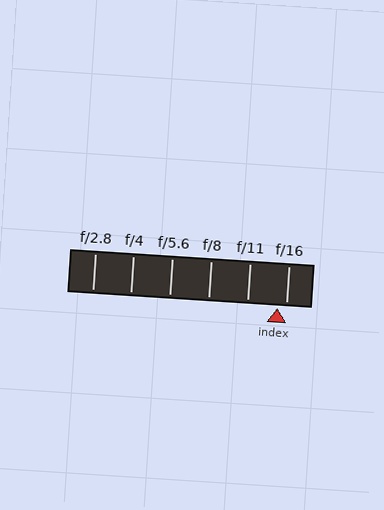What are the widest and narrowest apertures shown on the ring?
The widest aperture shown is f/2.8 and the narrowest is f/16.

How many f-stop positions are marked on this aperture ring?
There are 6 f-stop positions marked.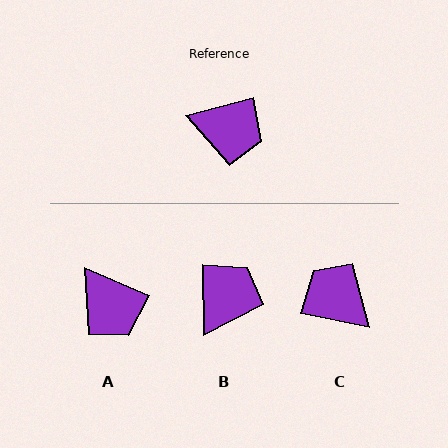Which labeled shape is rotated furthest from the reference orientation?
C, about 154 degrees away.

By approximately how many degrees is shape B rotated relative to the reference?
Approximately 76 degrees counter-clockwise.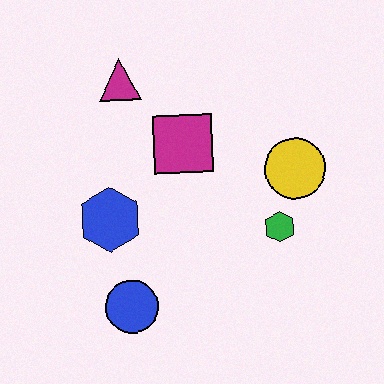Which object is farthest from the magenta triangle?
The blue circle is farthest from the magenta triangle.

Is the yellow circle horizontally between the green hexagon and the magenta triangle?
No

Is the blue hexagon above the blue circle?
Yes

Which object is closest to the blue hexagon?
The blue circle is closest to the blue hexagon.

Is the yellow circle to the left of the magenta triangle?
No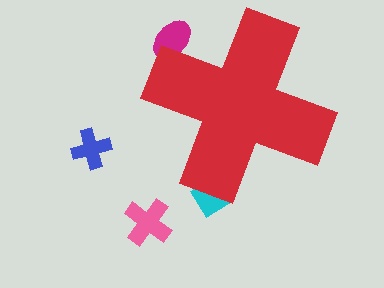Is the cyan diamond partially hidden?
Yes, the cyan diamond is partially hidden behind the red cross.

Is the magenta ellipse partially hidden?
Yes, the magenta ellipse is partially hidden behind the red cross.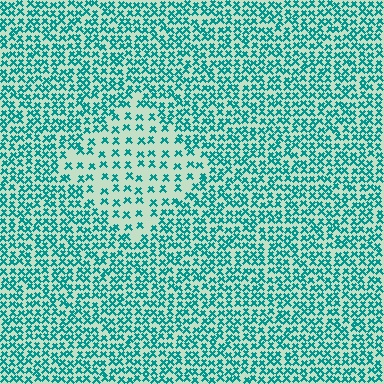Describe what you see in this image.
The image contains small teal elements arranged at two different densities. A diamond-shaped region is visible where the elements are less densely packed than the surrounding area.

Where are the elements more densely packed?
The elements are more densely packed outside the diamond boundary.